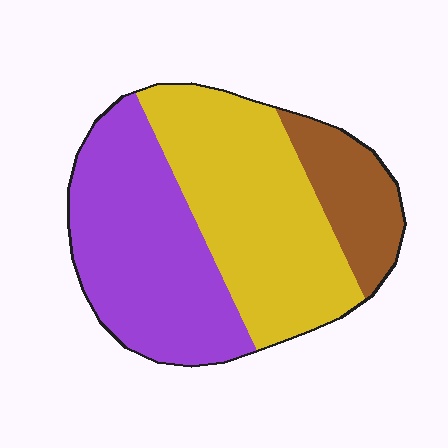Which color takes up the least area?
Brown, at roughly 15%.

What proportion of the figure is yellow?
Yellow takes up between a quarter and a half of the figure.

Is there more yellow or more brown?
Yellow.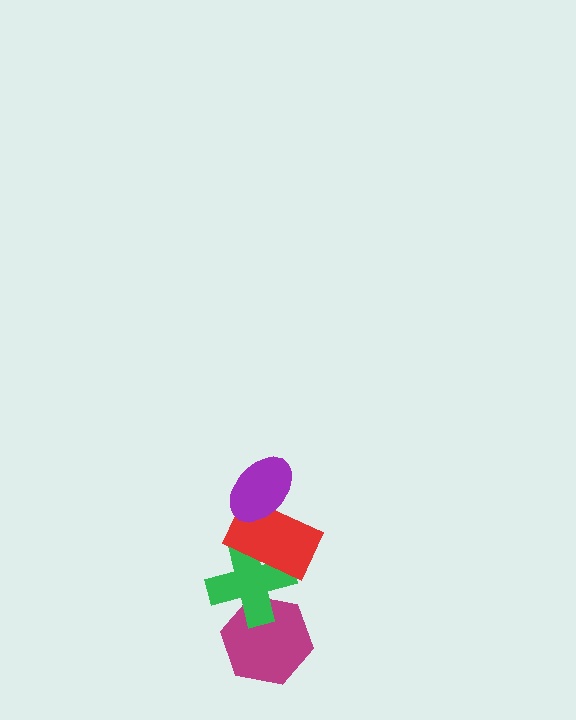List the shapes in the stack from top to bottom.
From top to bottom: the purple ellipse, the red rectangle, the green cross, the magenta hexagon.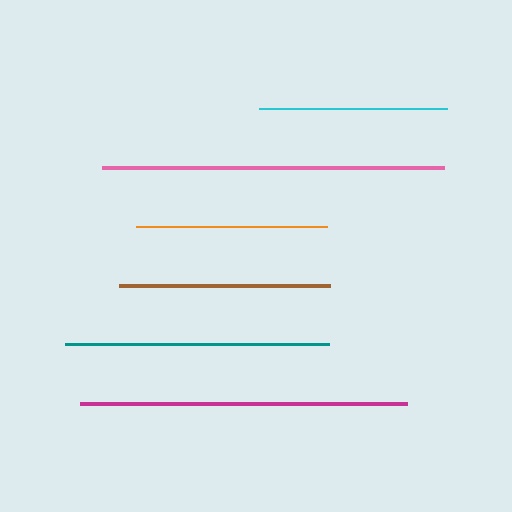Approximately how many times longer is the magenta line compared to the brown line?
The magenta line is approximately 1.6 times the length of the brown line.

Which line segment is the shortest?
The cyan line is the shortest at approximately 188 pixels.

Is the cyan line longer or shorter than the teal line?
The teal line is longer than the cyan line.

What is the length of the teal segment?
The teal segment is approximately 264 pixels long.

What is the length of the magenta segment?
The magenta segment is approximately 327 pixels long.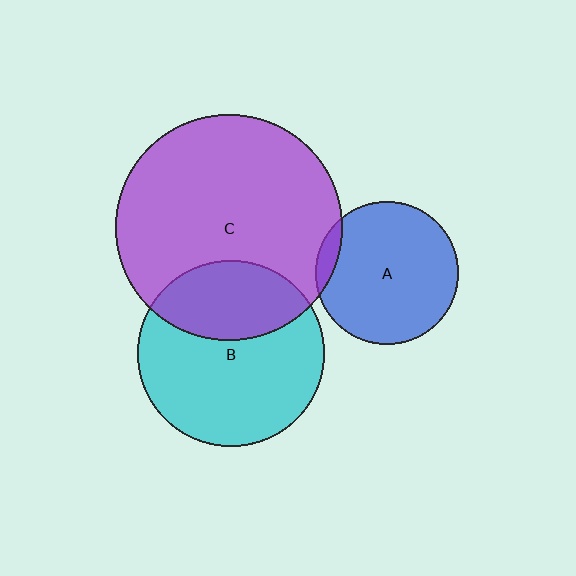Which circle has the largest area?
Circle C (purple).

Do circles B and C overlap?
Yes.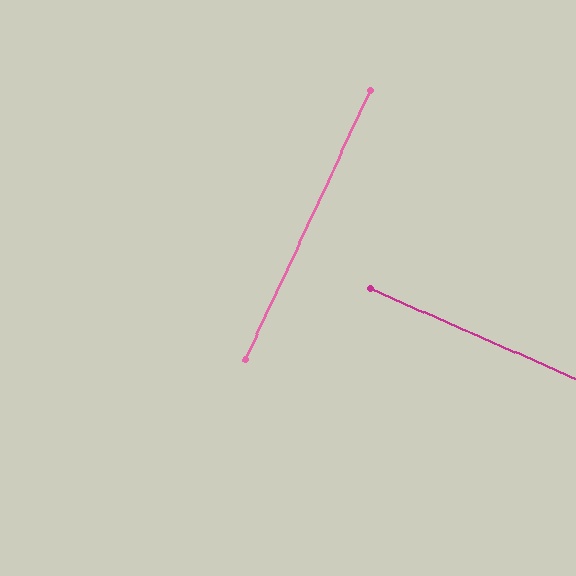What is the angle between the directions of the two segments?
Approximately 89 degrees.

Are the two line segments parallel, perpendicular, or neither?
Perpendicular — they meet at approximately 89°.